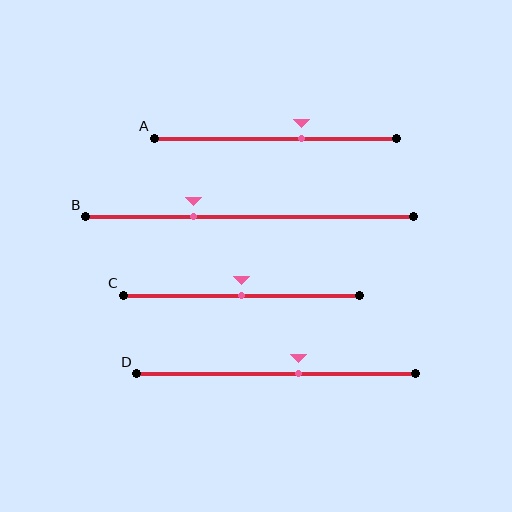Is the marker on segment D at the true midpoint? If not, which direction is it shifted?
No, the marker on segment D is shifted to the right by about 8% of the segment length.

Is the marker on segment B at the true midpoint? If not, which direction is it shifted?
No, the marker on segment B is shifted to the left by about 17% of the segment length.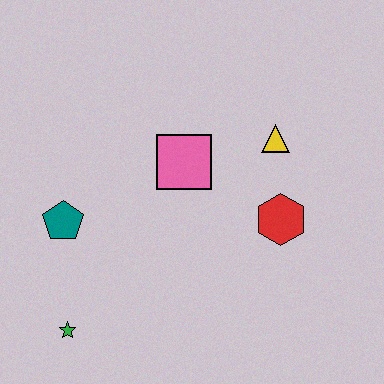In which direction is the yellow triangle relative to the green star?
The yellow triangle is to the right of the green star.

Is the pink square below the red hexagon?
No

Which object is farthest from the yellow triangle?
The green star is farthest from the yellow triangle.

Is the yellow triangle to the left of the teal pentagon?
No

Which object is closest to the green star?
The teal pentagon is closest to the green star.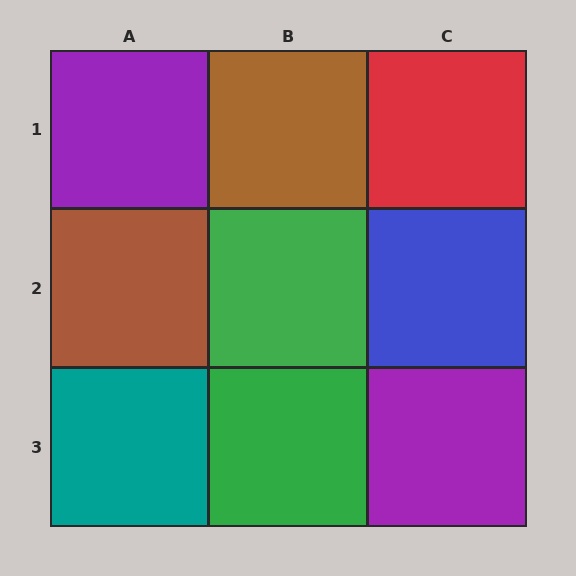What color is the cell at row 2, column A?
Brown.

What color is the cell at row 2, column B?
Green.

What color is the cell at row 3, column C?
Purple.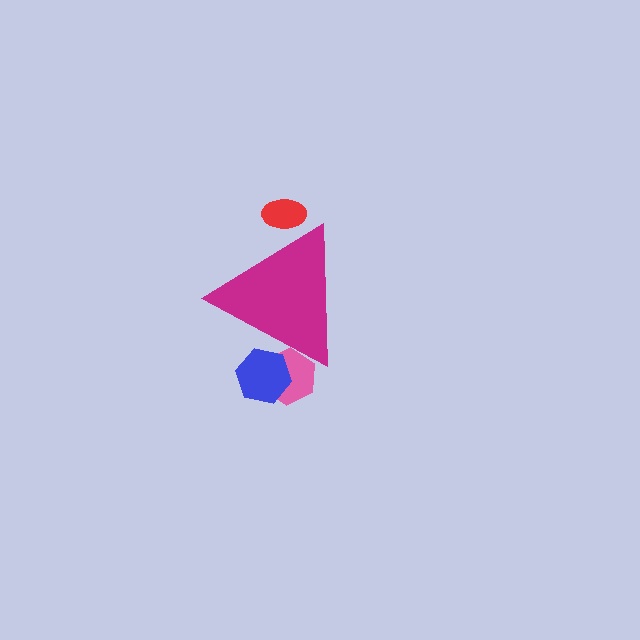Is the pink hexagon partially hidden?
Yes, the pink hexagon is partially hidden behind the magenta triangle.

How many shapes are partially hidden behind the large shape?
3 shapes are partially hidden.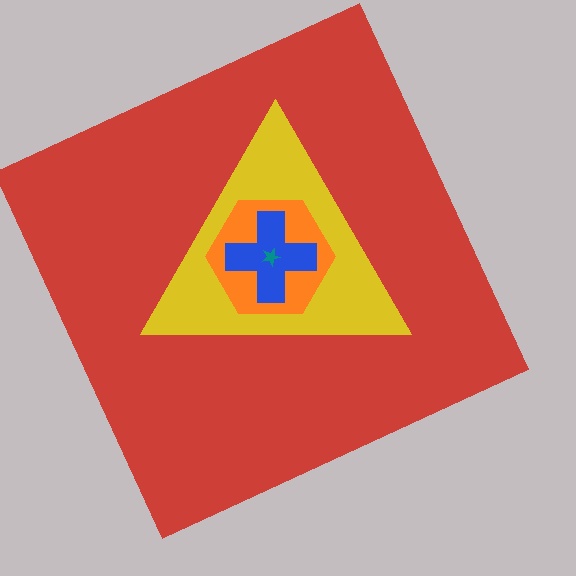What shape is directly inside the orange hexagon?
The blue cross.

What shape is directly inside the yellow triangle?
The orange hexagon.